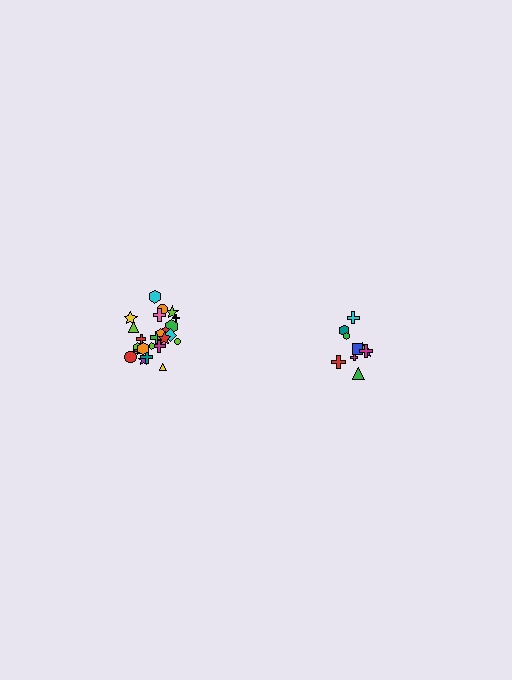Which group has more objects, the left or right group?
The left group.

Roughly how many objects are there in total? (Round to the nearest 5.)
Roughly 35 objects in total.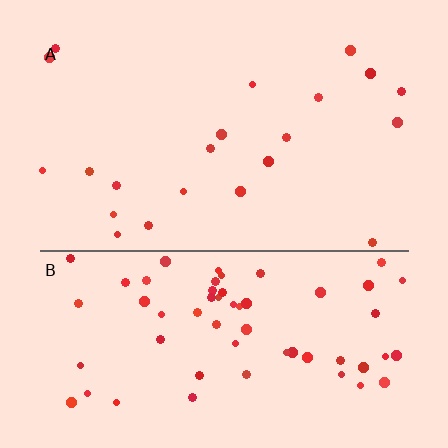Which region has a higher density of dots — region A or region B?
B (the bottom).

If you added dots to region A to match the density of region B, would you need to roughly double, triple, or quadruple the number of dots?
Approximately triple.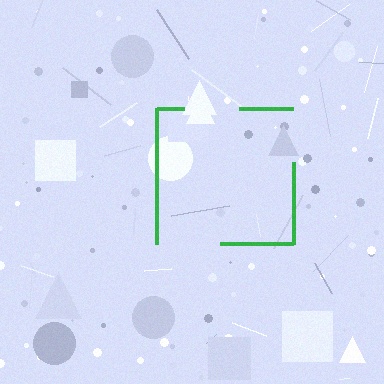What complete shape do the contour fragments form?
The contour fragments form a square.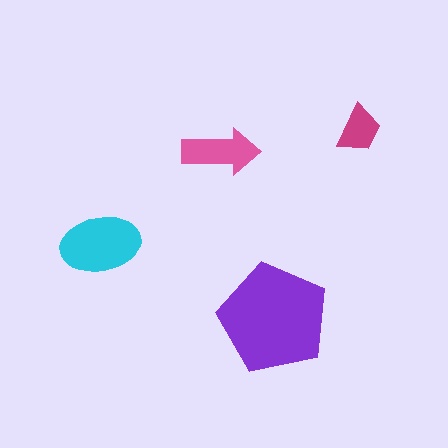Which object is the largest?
The purple pentagon.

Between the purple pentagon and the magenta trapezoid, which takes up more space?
The purple pentagon.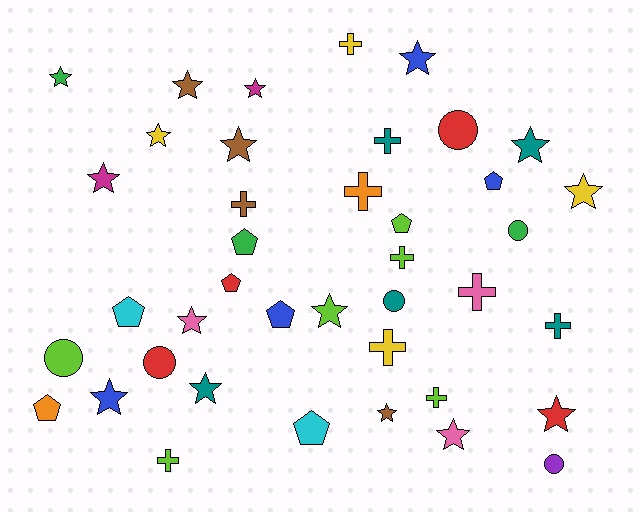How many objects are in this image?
There are 40 objects.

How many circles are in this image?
There are 6 circles.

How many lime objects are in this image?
There are 6 lime objects.